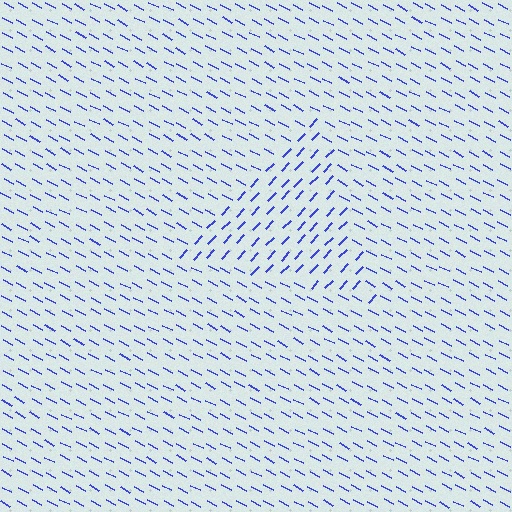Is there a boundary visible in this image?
Yes, there is a texture boundary formed by a change in line orientation.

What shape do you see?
I see a triangle.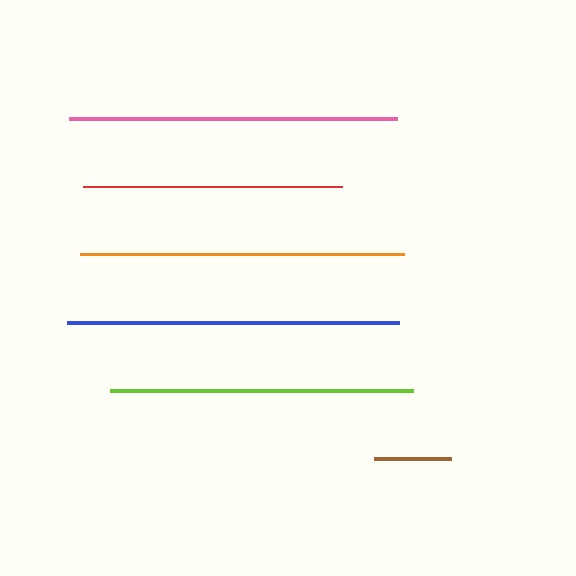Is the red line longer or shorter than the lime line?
The lime line is longer than the red line.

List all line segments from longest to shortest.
From longest to shortest: blue, pink, orange, lime, red, brown.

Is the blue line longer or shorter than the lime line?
The blue line is longer than the lime line.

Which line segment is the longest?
The blue line is the longest at approximately 333 pixels.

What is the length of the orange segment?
The orange segment is approximately 324 pixels long.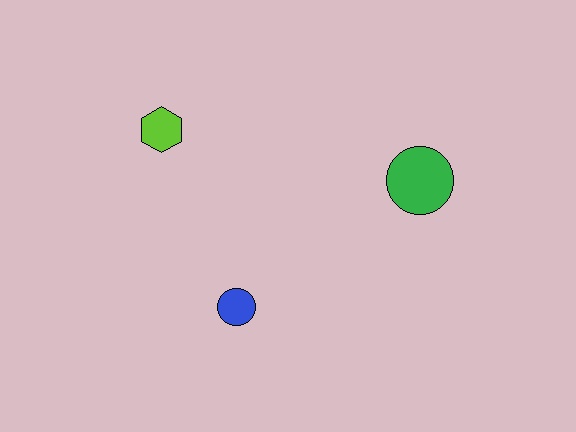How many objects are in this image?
There are 3 objects.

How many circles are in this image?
There are 2 circles.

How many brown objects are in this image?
There are no brown objects.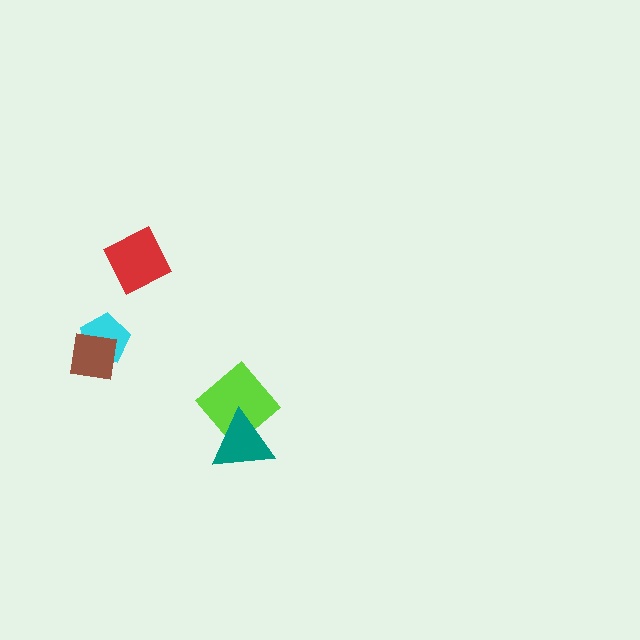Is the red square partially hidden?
No, no other shape covers it.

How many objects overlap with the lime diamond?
1 object overlaps with the lime diamond.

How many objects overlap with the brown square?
1 object overlaps with the brown square.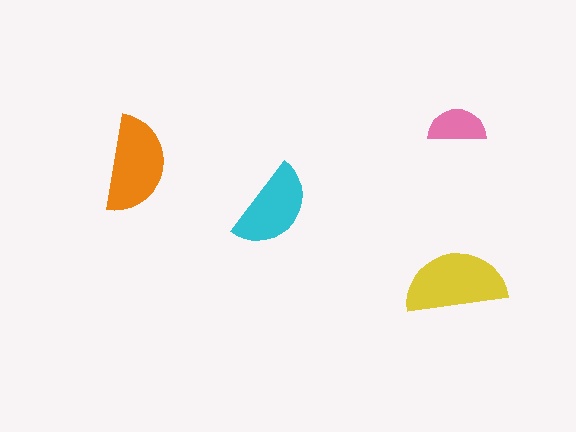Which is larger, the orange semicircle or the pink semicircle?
The orange one.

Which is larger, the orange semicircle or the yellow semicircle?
The yellow one.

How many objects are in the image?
There are 4 objects in the image.